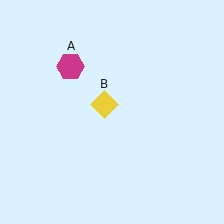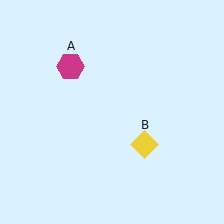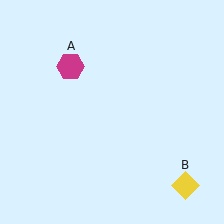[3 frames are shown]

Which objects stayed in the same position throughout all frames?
Magenta hexagon (object A) remained stationary.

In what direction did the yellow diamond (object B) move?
The yellow diamond (object B) moved down and to the right.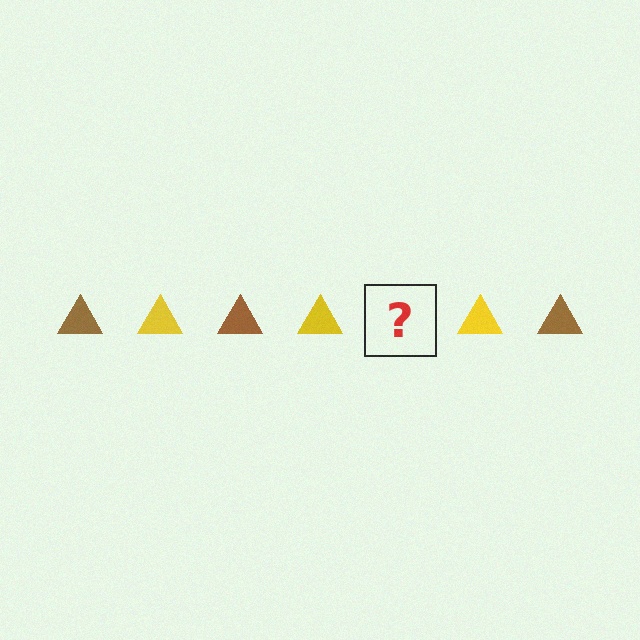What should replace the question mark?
The question mark should be replaced with a brown triangle.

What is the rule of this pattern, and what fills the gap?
The rule is that the pattern cycles through brown, yellow triangles. The gap should be filled with a brown triangle.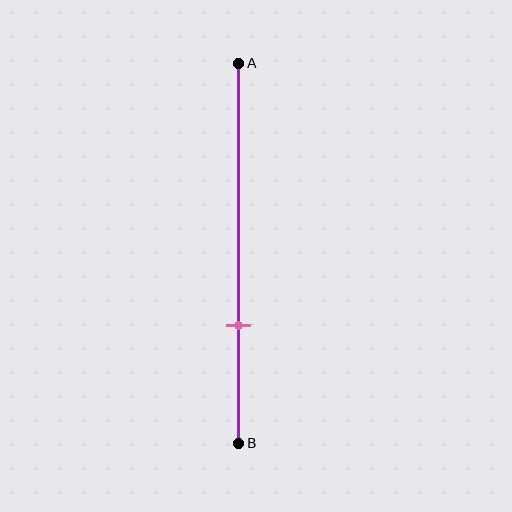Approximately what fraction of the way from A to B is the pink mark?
The pink mark is approximately 70% of the way from A to B.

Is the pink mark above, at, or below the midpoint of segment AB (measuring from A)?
The pink mark is below the midpoint of segment AB.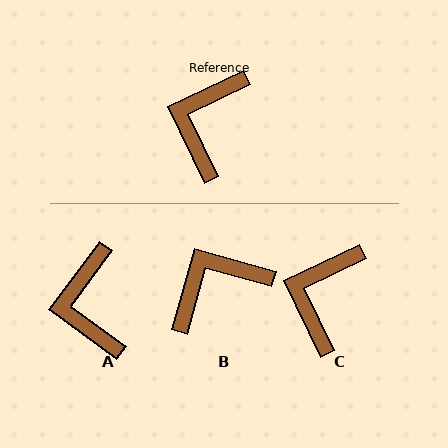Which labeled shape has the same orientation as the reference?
C.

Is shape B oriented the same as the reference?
No, it is off by about 41 degrees.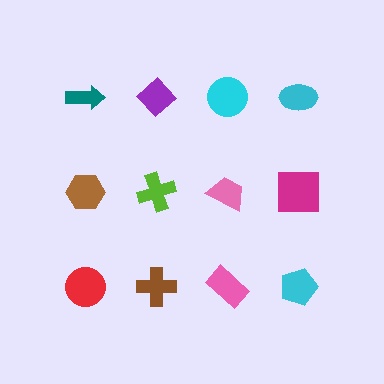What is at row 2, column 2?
A lime cross.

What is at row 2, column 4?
A magenta square.